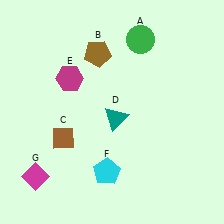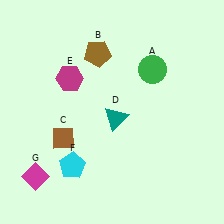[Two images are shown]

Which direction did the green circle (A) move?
The green circle (A) moved down.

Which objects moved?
The objects that moved are: the green circle (A), the cyan pentagon (F).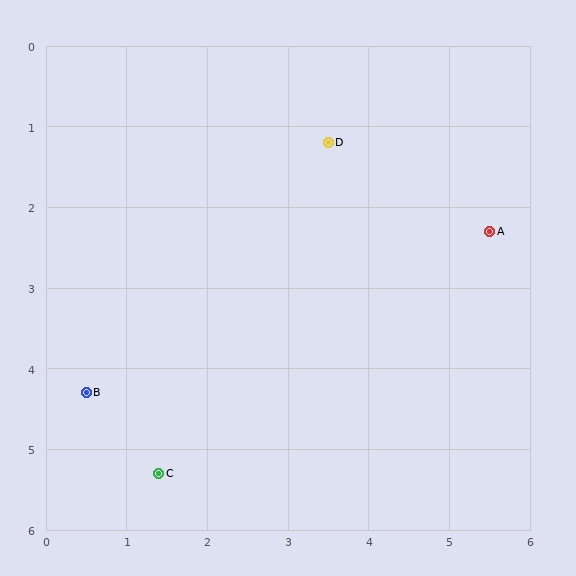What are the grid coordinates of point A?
Point A is at approximately (5.5, 2.3).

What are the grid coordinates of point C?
Point C is at approximately (1.4, 5.3).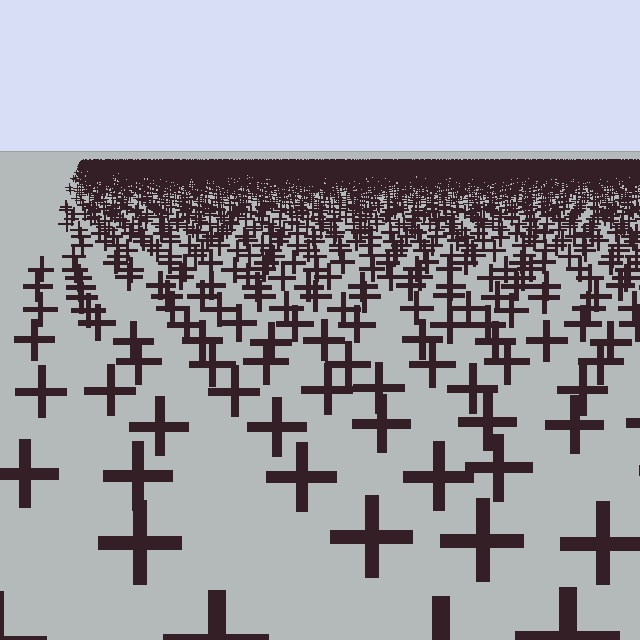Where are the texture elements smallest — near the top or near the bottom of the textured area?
Near the top.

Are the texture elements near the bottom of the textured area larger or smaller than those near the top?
Larger. Near the bottom, elements are closer to the viewer and appear at a bigger on-screen size.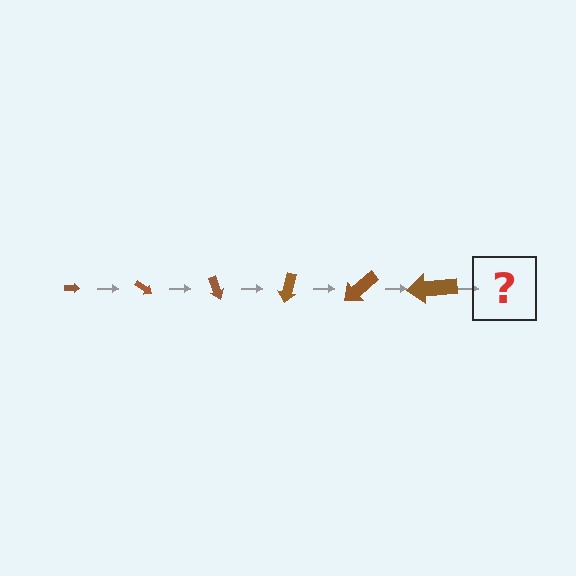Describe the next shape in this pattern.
It should be an arrow, larger than the previous one and rotated 210 degrees from the start.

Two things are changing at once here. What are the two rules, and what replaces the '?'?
The two rules are that the arrow grows larger each step and it rotates 35 degrees each step. The '?' should be an arrow, larger than the previous one and rotated 210 degrees from the start.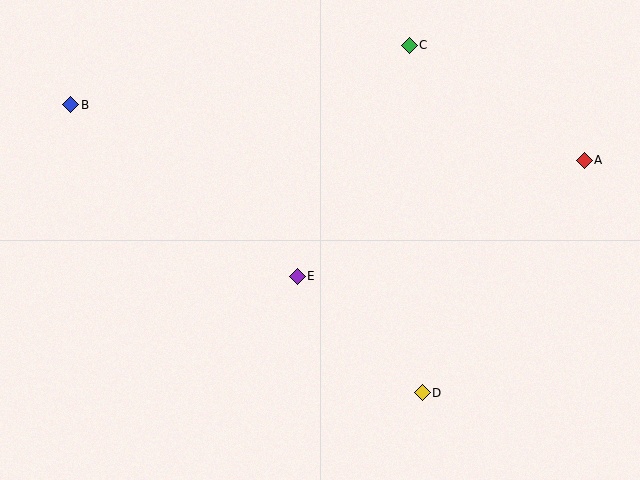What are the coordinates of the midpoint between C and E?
The midpoint between C and E is at (353, 161).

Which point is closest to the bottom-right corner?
Point D is closest to the bottom-right corner.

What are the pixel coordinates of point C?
Point C is at (409, 45).